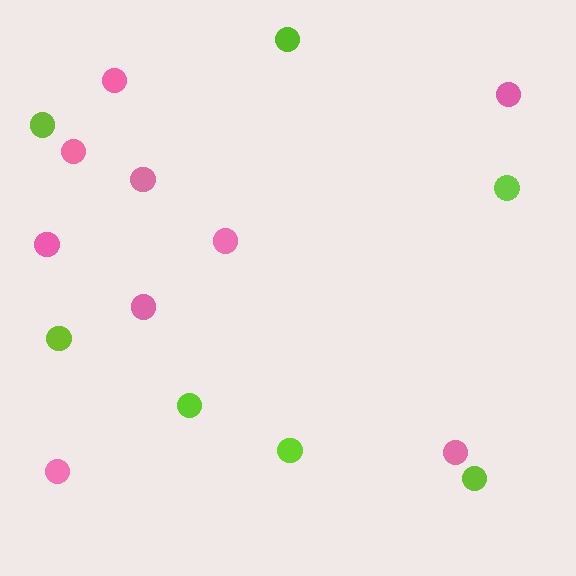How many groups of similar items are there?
There are 2 groups: one group of pink circles (9) and one group of lime circles (7).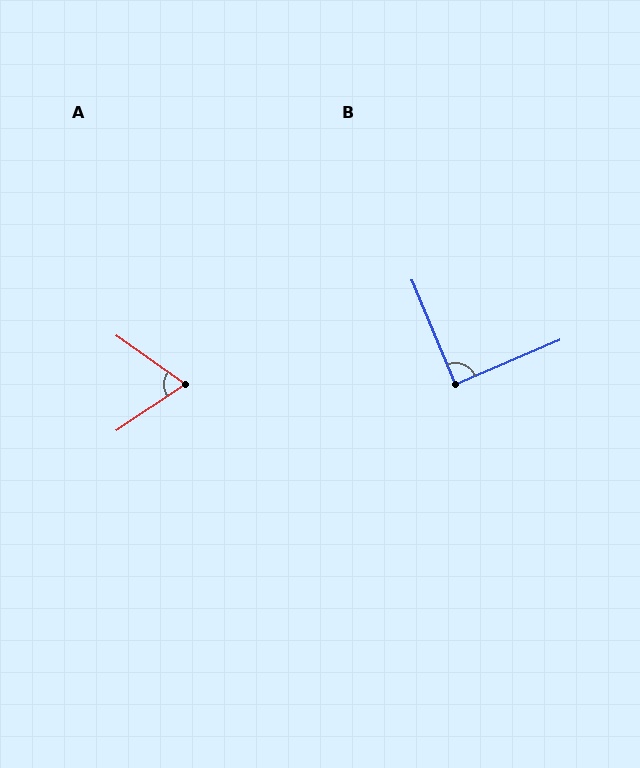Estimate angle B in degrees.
Approximately 89 degrees.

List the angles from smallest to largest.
A (70°), B (89°).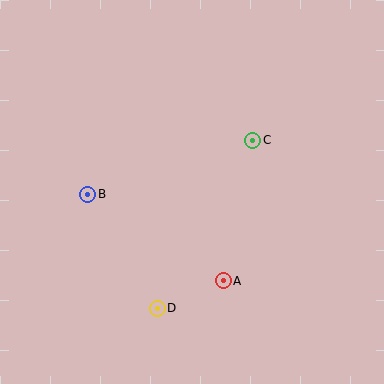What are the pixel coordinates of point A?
Point A is at (223, 281).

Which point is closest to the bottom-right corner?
Point A is closest to the bottom-right corner.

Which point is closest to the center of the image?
Point C at (253, 140) is closest to the center.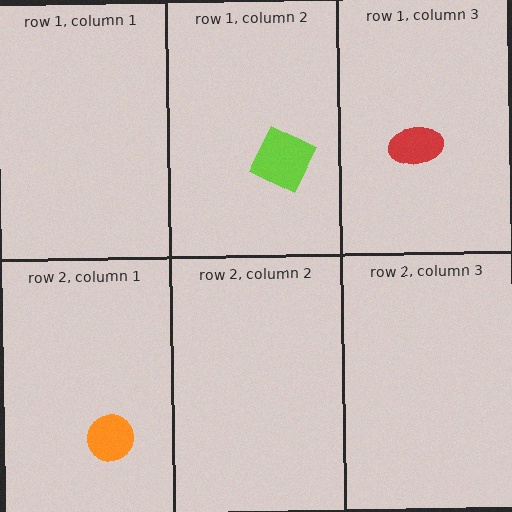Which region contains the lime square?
The row 1, column 2 region.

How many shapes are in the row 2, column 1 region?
1.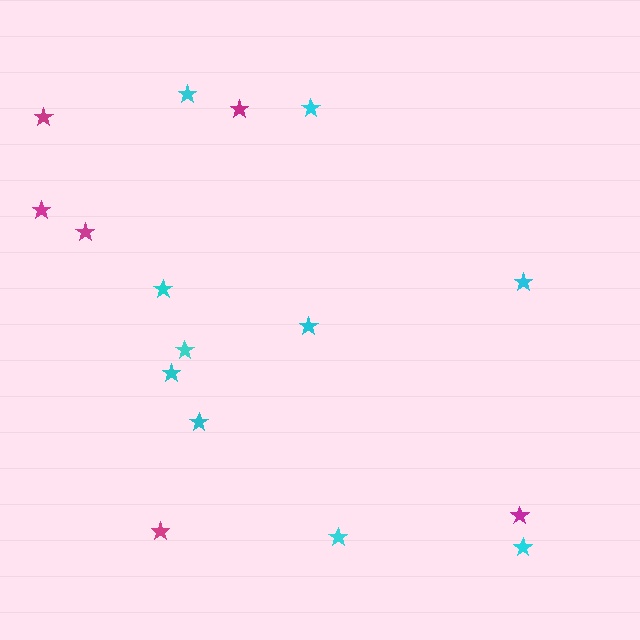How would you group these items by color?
There are 2 groups: one group of cyan stars (10) and one group of magenta stars (6).